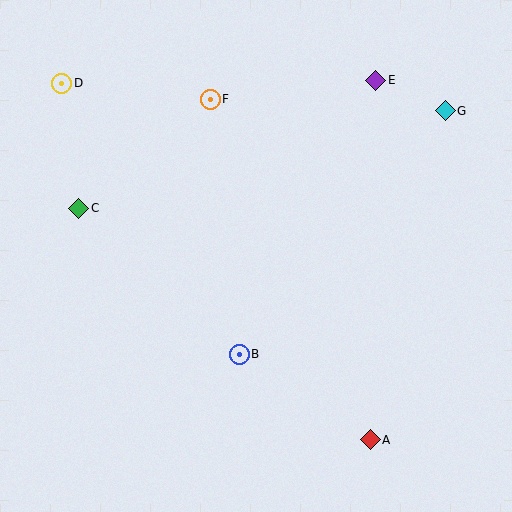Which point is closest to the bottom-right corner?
Point A is closest to the bottom-right corner.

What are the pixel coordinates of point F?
Point F is at (210, 99).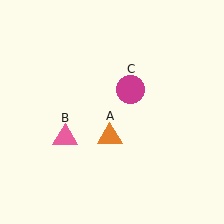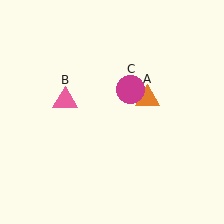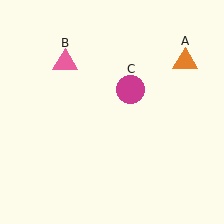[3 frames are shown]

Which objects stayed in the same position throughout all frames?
Magenta circle (object C) remained stationary.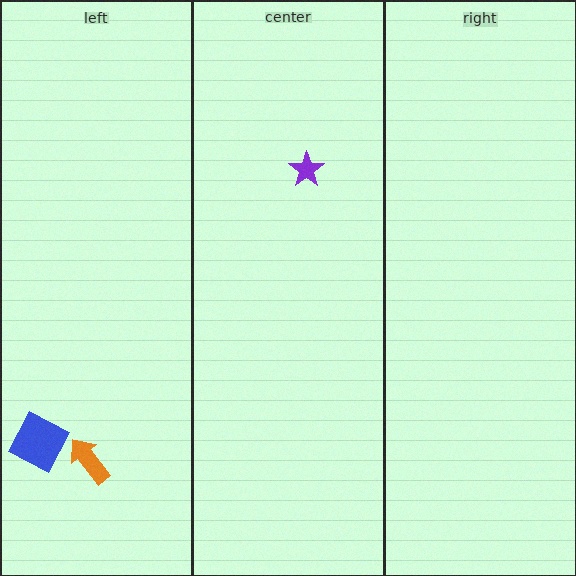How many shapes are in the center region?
1.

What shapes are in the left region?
The orange arrow, the blue diamond.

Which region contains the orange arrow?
The left region.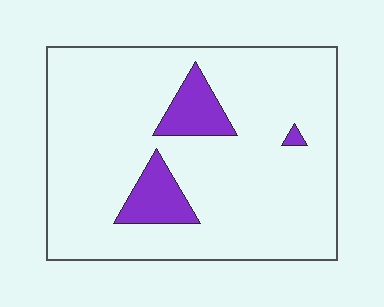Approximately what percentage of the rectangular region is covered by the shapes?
Approximately 10%.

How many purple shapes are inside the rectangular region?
3.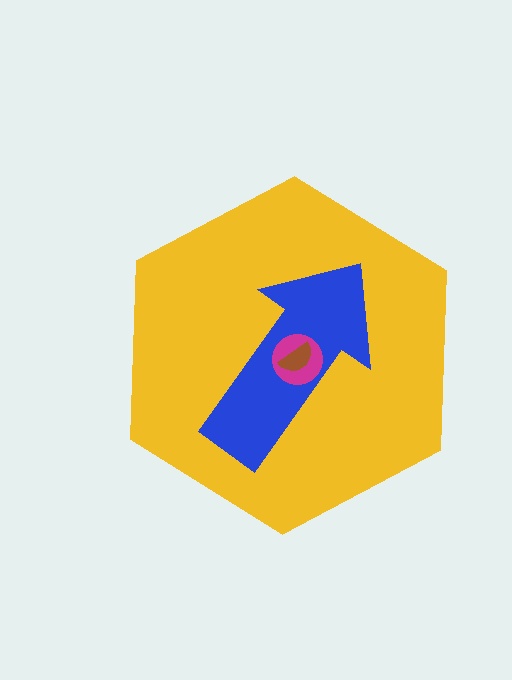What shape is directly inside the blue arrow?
The magenta circle.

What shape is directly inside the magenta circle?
The brown semicircle.